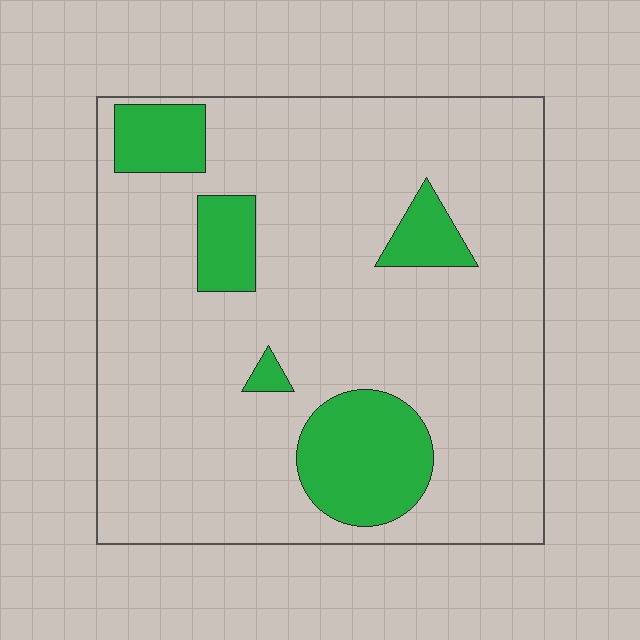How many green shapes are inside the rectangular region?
5.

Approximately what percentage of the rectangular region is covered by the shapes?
Approximately 15%.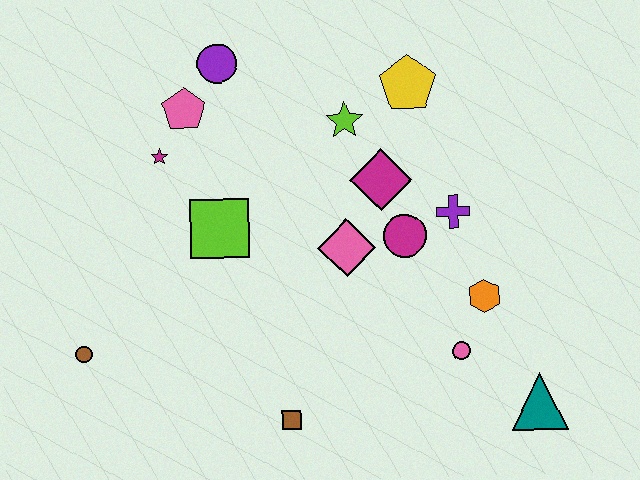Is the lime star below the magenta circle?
No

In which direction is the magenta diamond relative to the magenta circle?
The magenta diamond is above the magenta circle.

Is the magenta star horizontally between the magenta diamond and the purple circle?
No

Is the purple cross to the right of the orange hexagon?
No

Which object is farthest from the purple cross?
The brown circle is farthest from the purple cross.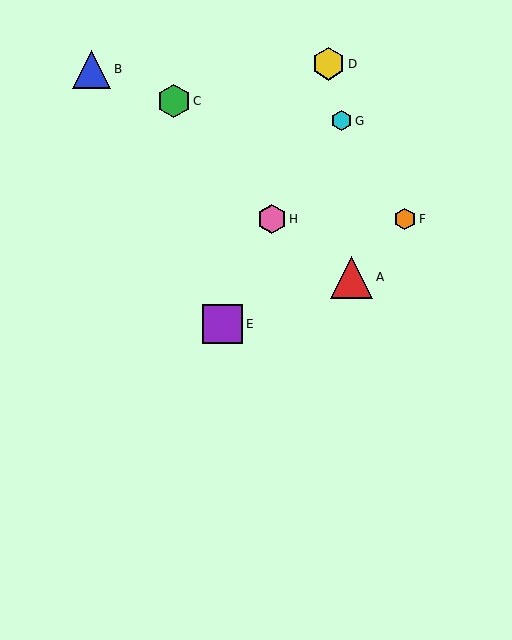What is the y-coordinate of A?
Object A is at y≈277.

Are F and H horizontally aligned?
Yes, both are at y≈219.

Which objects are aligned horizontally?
Objects F, H are aligned horizontally.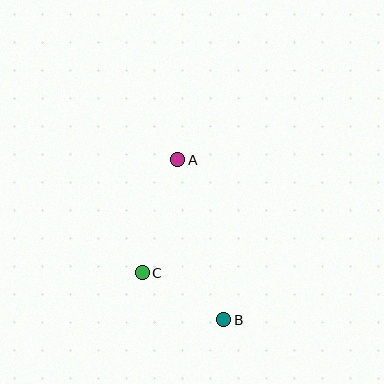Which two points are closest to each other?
Points B and C are closest to each other.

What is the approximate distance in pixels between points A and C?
The distance between A and C is approximately 118 pixels.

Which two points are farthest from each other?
Points A and B are farthest from each other.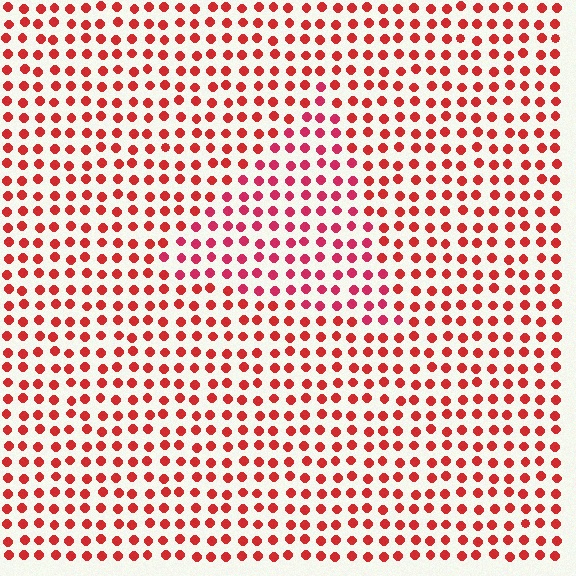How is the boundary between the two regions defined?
The boundary is defined purely by a slight shift in hue (about 19 degrees). Spacing, size, and orientation are identical on both sides.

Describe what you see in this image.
The image is filled with small red elements in a uniform arrangement. A triangle-shaped region is visible where the elements are tinted to a slightly different hue, forming a subtle color boundary.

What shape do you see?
I see a triangle.